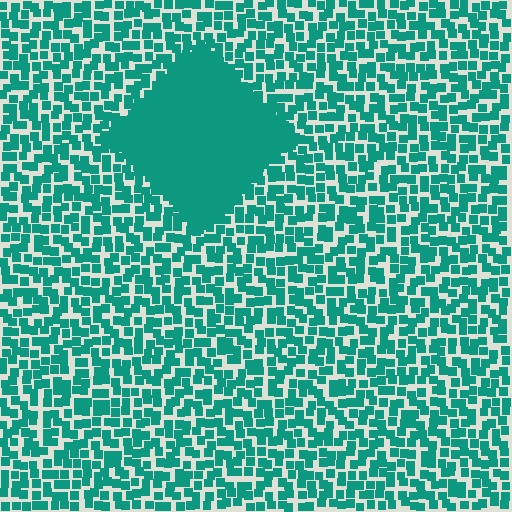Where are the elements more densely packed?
The elements are more densely packed inside the diamond boundary.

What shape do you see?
I see a diamond.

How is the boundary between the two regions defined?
The boundary is defined by a change in element density (approximately 3.1x ratio). All elements are the same color, size, and shape.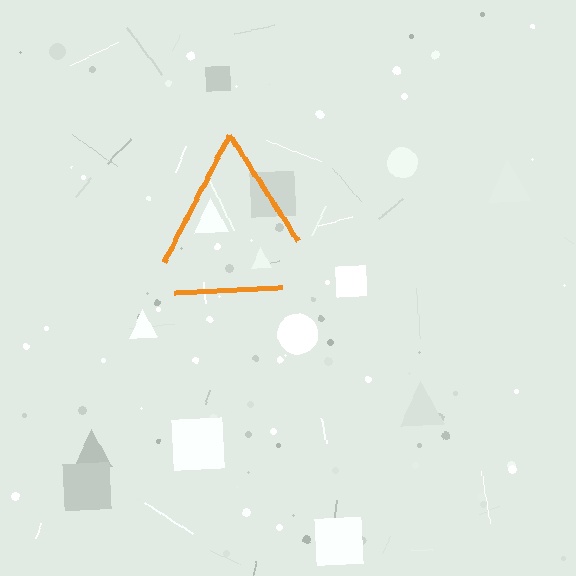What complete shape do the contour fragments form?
The contour fragments form a triangle.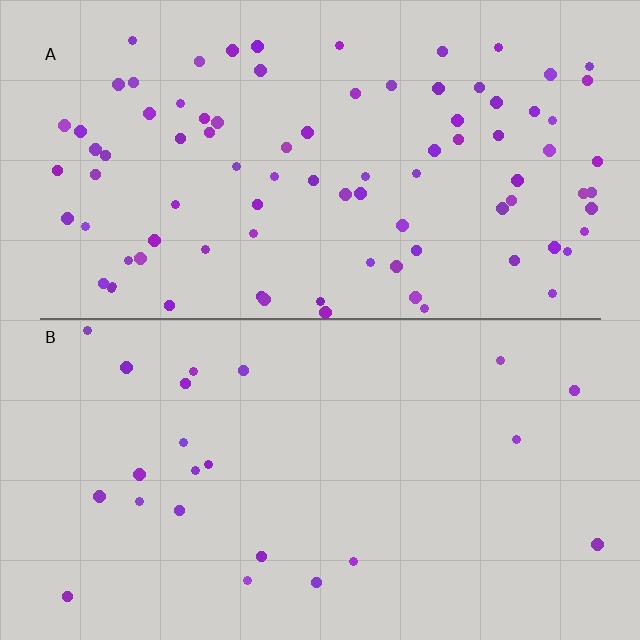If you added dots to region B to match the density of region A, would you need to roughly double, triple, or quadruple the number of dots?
Approximately quadruple.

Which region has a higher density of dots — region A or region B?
A (the top).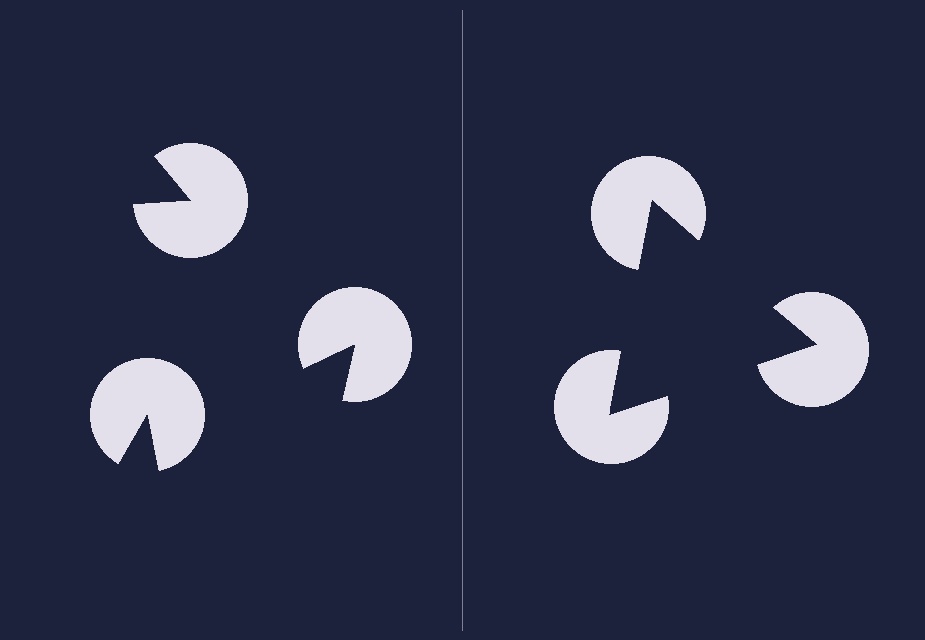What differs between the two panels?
The pac-man discs are positioned identically on both sides; only the wedge orientations differ. On the right they align to a triangle; on the left they are misaligned.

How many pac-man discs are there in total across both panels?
6 — 3 on each side.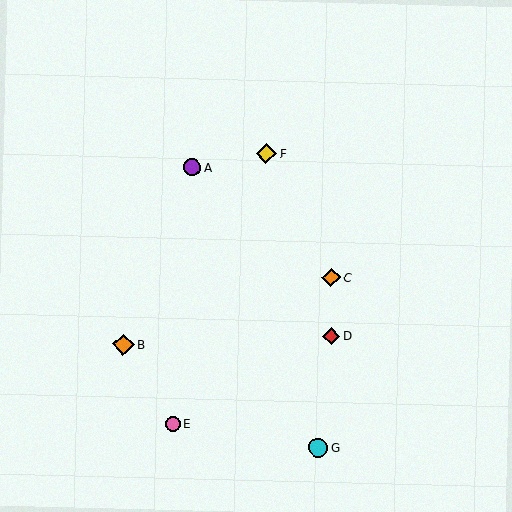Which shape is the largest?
The orange diamond (labeled B) is the largest.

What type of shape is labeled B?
Shape B is an orange diamond.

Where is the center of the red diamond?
The center of the red diamond is at (331, 336).